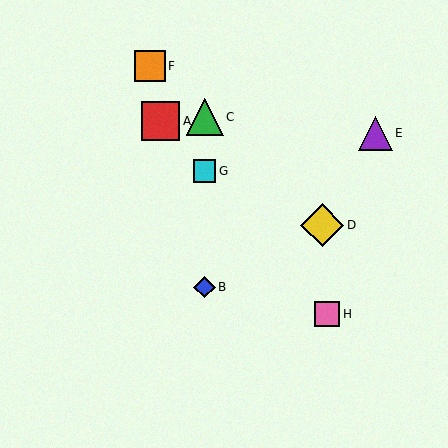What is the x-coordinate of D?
Object D is at x≈322.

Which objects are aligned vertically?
Objects B, C, G are aligned vertically.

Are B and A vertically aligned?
No, B is at x≈205 and A is at x≈160.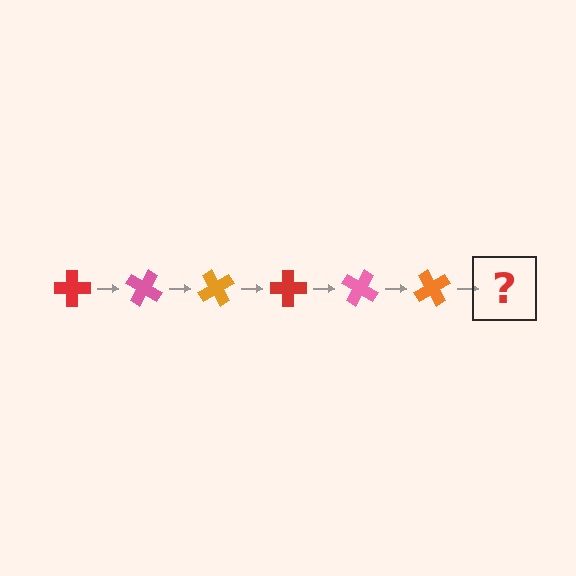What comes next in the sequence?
The next element should be a red cross, rotated 180 degrees from the start.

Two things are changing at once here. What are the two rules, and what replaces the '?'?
The two rules are that it rotates 30 degrees each step and the color cycles through red, pink, and orange. The '?' should be a red cross, rotated 180 degrees from the start.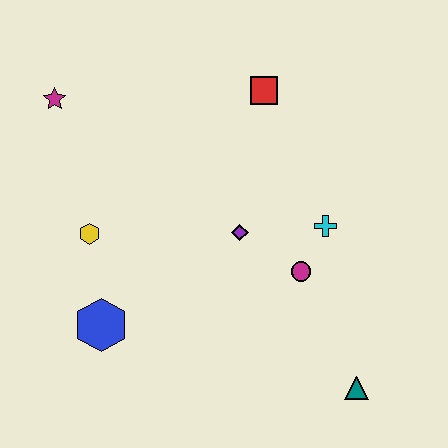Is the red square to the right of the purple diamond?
Yes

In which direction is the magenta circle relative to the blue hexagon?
The magenta circle is to the right of the blue hexagon.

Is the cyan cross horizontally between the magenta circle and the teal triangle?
Yes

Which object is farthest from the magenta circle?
The magenta star is farthest from the magenta circle.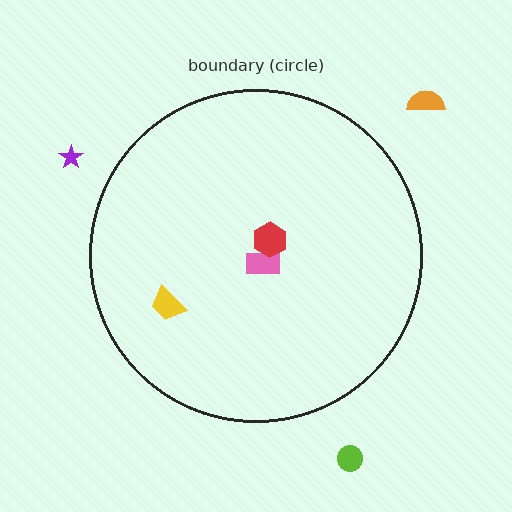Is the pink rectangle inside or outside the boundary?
Inside.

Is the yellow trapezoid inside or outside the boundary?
Inside.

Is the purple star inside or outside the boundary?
Outside.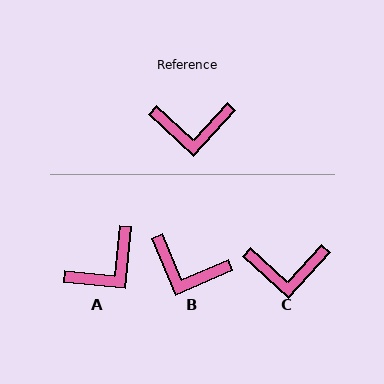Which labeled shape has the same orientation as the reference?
C.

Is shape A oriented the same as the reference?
No, it is off by about 37 degrees.